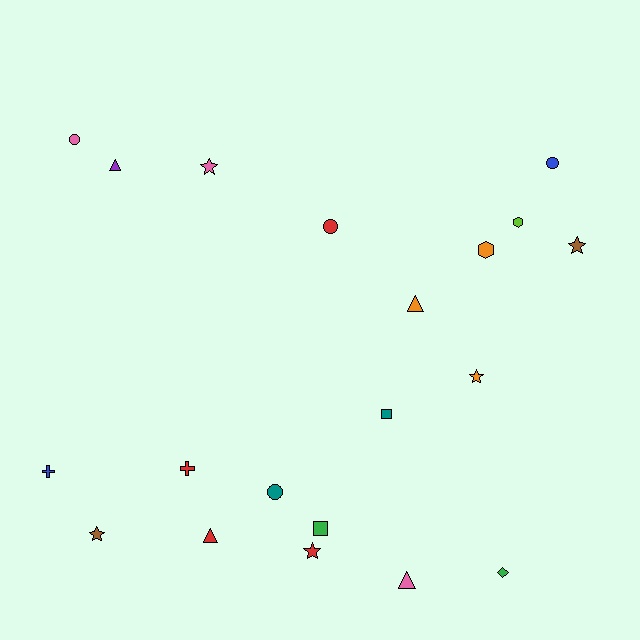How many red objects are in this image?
There are 4 red objects.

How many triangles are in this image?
There are 4 triangles.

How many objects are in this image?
There are 20 objects.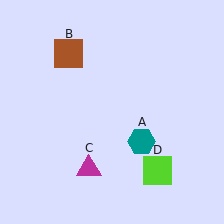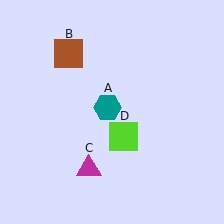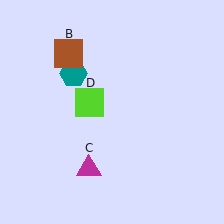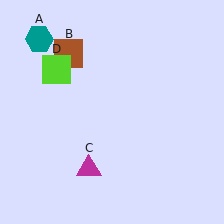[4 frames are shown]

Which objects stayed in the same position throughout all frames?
Brown square (object B) and magenta triangle (object C) remained stationary.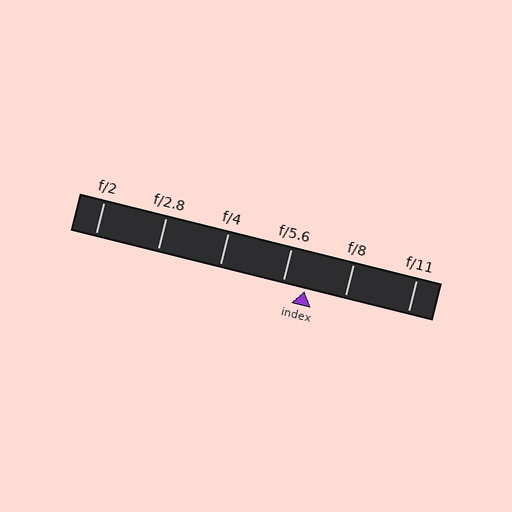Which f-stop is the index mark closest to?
The index mark is closest to f/5.6.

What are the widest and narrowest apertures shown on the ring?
The widest aperture shown is f/2 and the narrowest is f/11.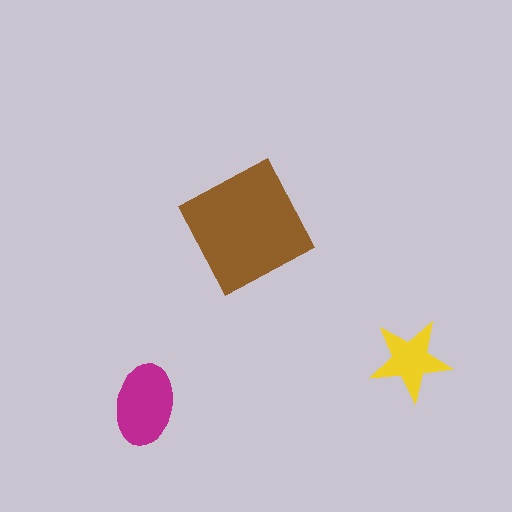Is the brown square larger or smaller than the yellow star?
Larger.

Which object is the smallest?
The yellow star.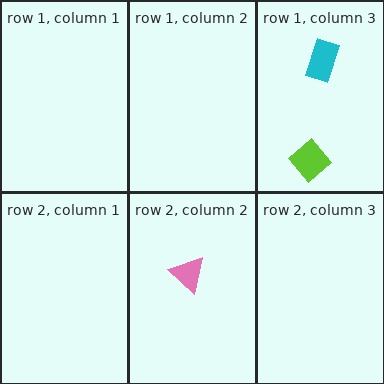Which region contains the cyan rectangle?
The row 1, column 3 region.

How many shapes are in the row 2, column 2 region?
1.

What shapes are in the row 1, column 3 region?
The cyan rectangle, the lime diamond.